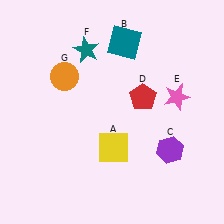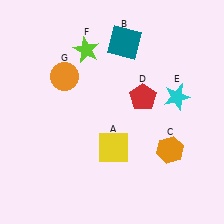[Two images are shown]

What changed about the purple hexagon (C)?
In Image 1, C is purple. In Image 2, it changed to orange.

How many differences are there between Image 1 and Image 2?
There are 3 differences between the two images.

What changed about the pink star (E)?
In Image 1, E is pink. In Image 2, it changed to cyan.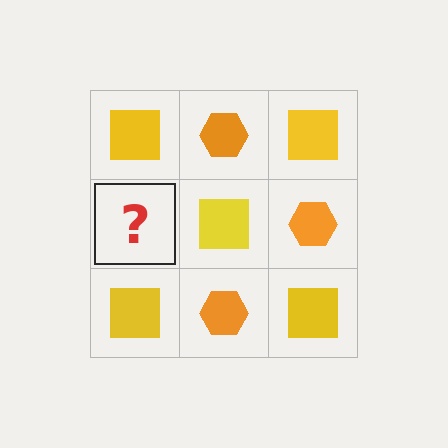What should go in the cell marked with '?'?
The missing cell should contain an orange hexagon.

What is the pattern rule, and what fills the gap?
The rule is that it alternates yellow square and orange hexagon in a checkerboard pattern. The gap should be filled with an orange hexagon.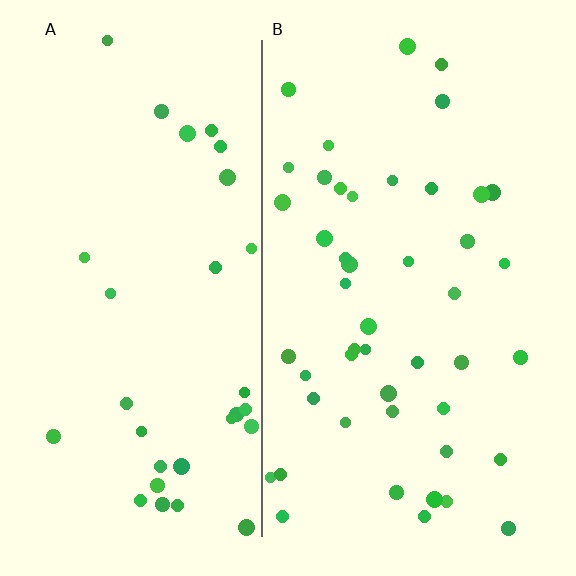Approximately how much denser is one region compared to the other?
Approximately 1.5× — region B over region A.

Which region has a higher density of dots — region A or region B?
B (the right).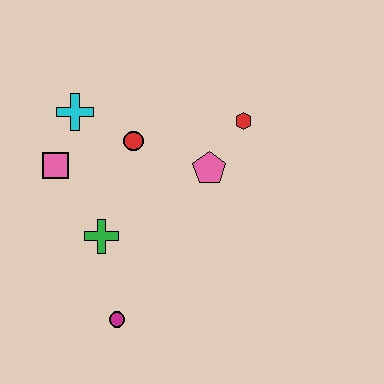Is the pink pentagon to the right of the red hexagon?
No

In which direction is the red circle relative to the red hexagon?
The red circle is to the left of the red hexagon.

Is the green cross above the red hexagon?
No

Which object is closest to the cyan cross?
The pink square is closest to the cyan cross.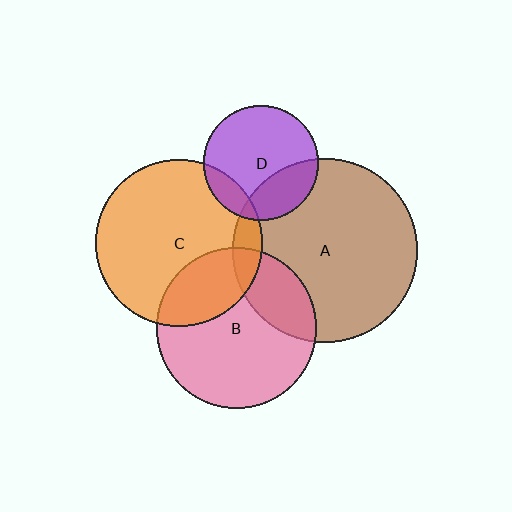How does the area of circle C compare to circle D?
Approximately 2.1 times.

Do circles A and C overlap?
Yes.